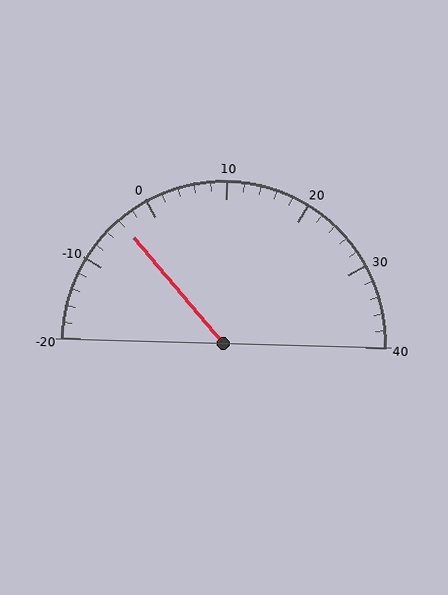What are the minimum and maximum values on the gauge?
The gauge ranges from -20 to 40.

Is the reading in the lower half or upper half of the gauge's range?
The reading is in the lower half of the range (-20 to 40).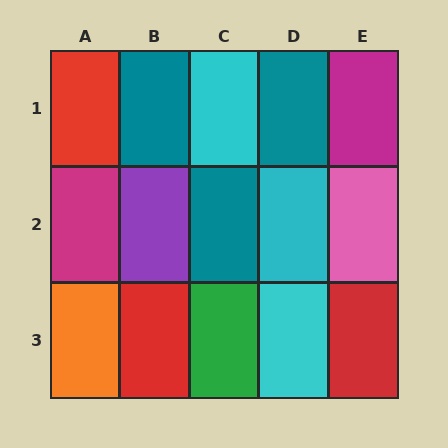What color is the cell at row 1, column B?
Teal.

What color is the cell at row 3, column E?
Red.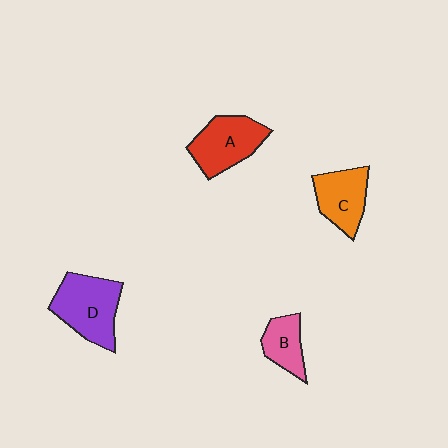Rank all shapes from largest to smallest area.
From largest to smallest: D (purple), A (red), C (orange), B (pink).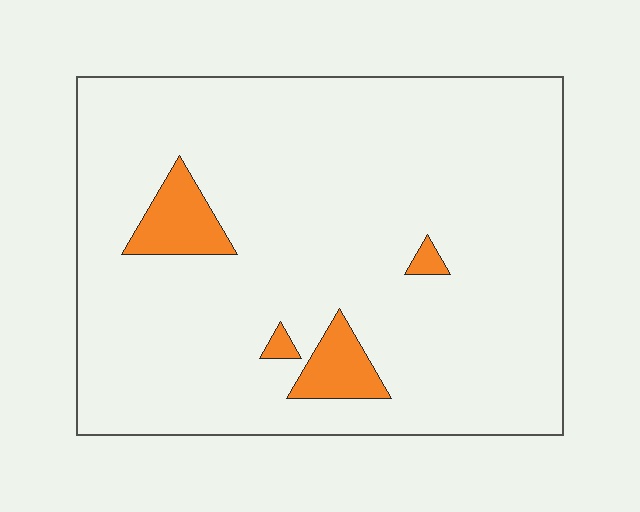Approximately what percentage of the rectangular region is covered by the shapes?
Approximately 5%.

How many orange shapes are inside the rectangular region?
4.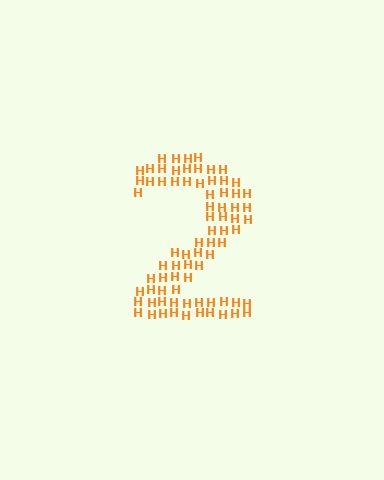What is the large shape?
The large shape is the digit 2.